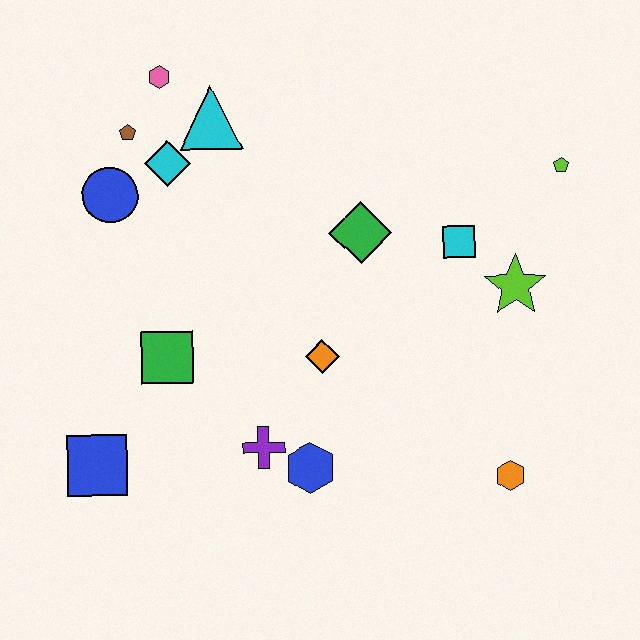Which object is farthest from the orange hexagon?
The pink hexagon is farthest from the orange hexagon.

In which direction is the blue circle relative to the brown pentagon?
The blue circle is below the brown pentagon.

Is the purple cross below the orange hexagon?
No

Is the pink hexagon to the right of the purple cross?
No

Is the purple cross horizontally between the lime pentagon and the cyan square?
No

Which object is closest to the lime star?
The cyan square is closest to the lime star.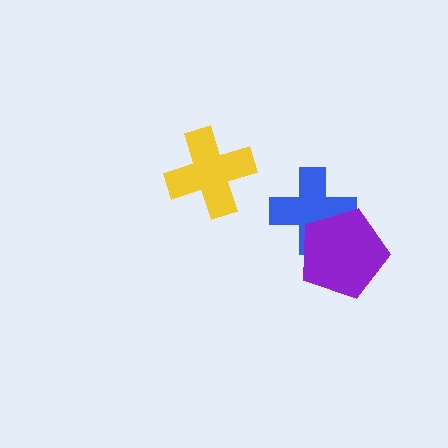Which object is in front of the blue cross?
The purple pentagon is in front of the blue cross.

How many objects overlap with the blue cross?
1 object overlaps with the blue cross.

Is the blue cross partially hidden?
Yes, it is partially covered by another shape.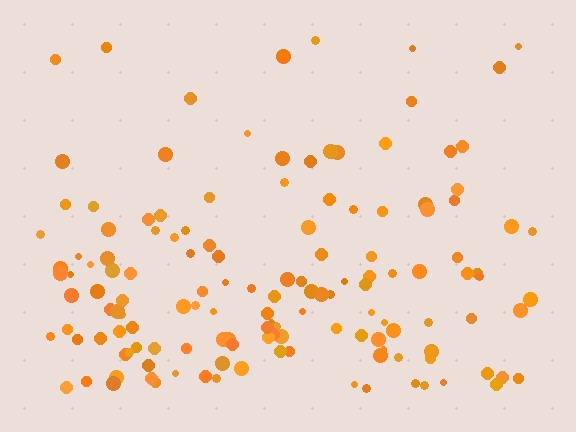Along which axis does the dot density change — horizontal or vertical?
Vertical.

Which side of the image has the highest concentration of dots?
The bottom.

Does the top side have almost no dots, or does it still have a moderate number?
Still a moderate number, just noticeably fewer than the bottom.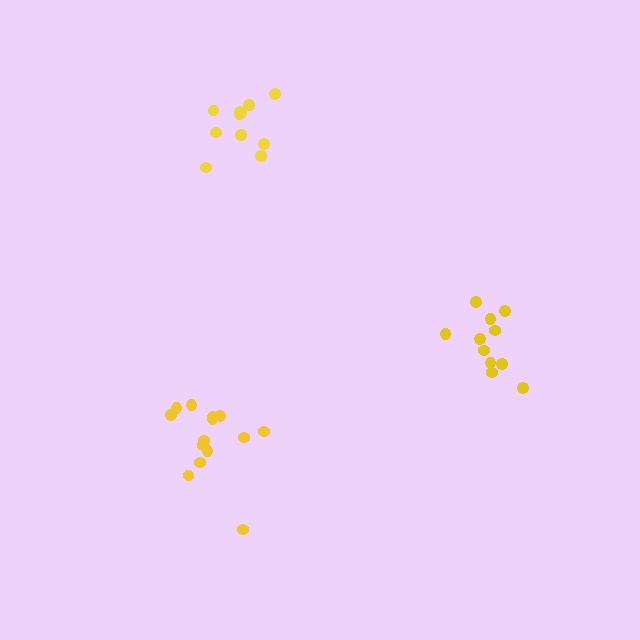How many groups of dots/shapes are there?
There are 3 groups.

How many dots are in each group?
Group 1: 14 dots, Group 2: 11 dots, Group 3: 11 dots (36 total).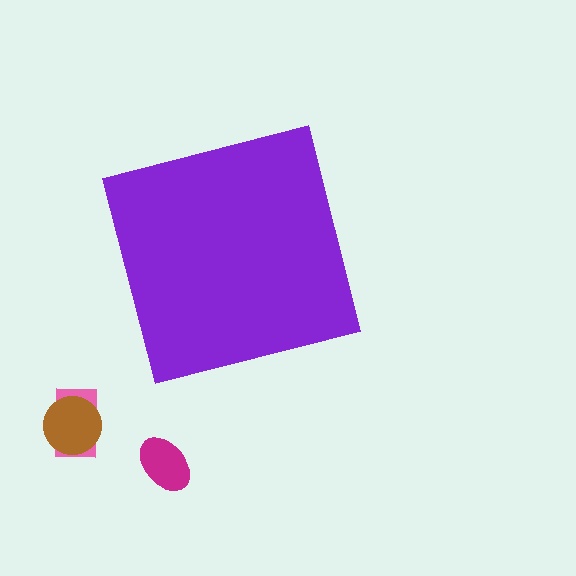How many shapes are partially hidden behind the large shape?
0 shapes are partially hidden.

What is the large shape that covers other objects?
A purple square.